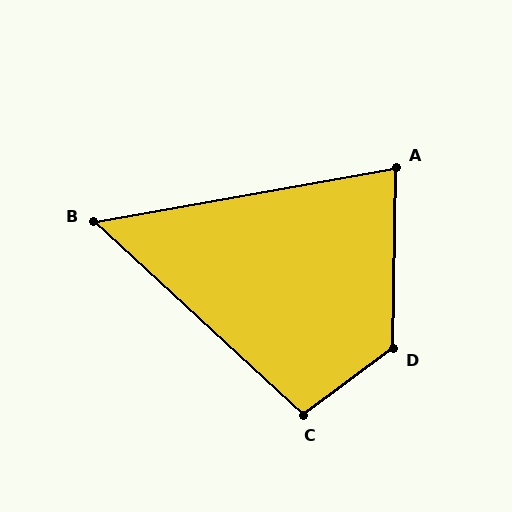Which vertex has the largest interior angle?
D, at approximately 127 degrees.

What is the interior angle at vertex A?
Approximately 79 degrees (acute).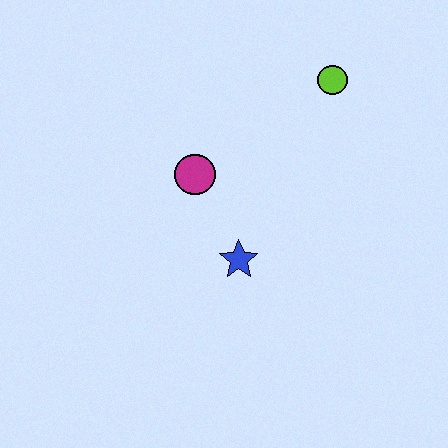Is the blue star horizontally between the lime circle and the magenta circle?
Yes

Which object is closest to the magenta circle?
The blue star is closest to the magenta circle.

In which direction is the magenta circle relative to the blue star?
The magenta circle is above the blue star.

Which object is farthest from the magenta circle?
The lime circle is farthest from the magenta circle.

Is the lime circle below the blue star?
No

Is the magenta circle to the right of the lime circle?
No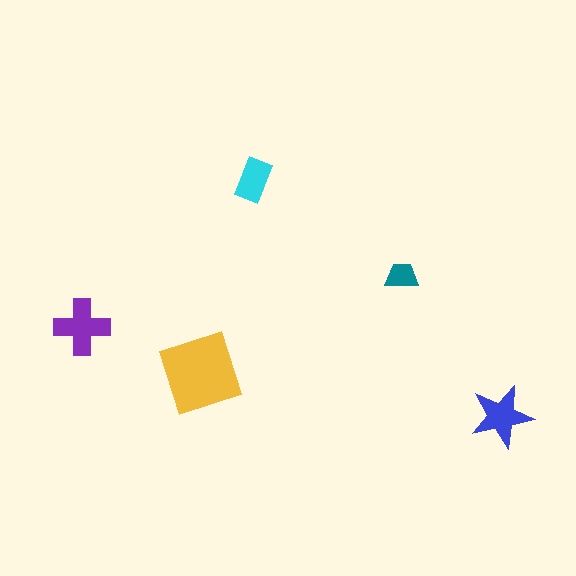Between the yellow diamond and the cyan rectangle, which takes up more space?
The yellow diamond.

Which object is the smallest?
The teal trapezoid.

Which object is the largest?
The yellow diamond.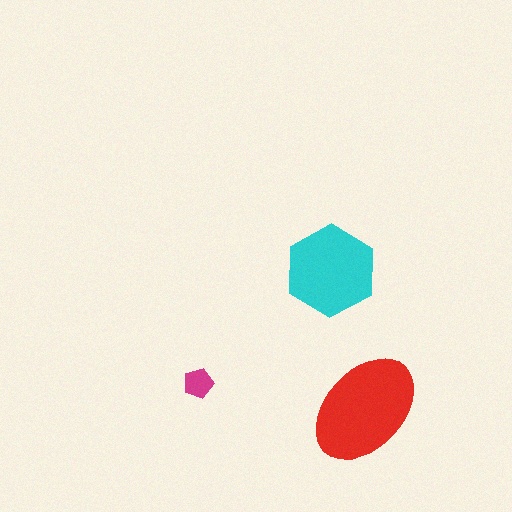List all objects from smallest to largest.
The magenta pentagon, the cyan hexagon, the red ellipse.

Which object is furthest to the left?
The magenta pentagon is leftmost.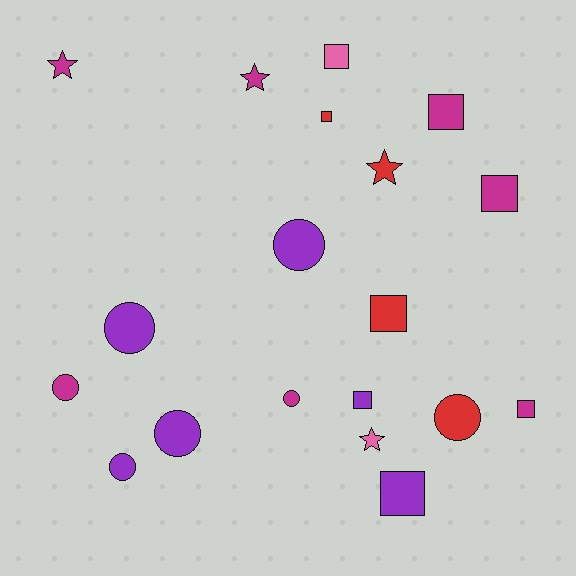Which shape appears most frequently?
Square, with 8 objects.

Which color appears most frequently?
Magenta, with 7 objects.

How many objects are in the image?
There are 19 objects.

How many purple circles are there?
There are 4 purple circles.